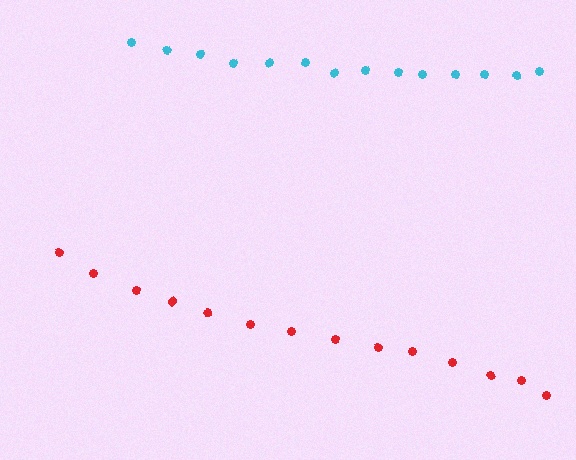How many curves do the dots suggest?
There are 2 distinct paths.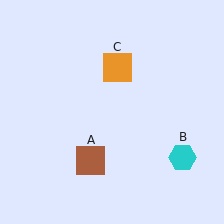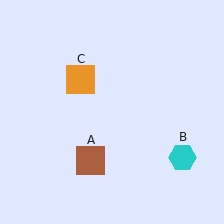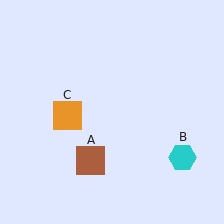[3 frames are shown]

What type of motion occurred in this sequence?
The orange square (object C) rotated counterclockwise around the center of the scene.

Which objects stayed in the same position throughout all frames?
Brown square (object A) and cyan hexagon (object B) remained stationary.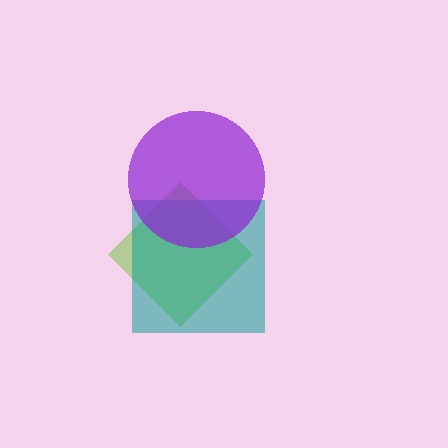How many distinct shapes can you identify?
There are 3 distinct shapes: a lime diamond, a teal square, a purple circle.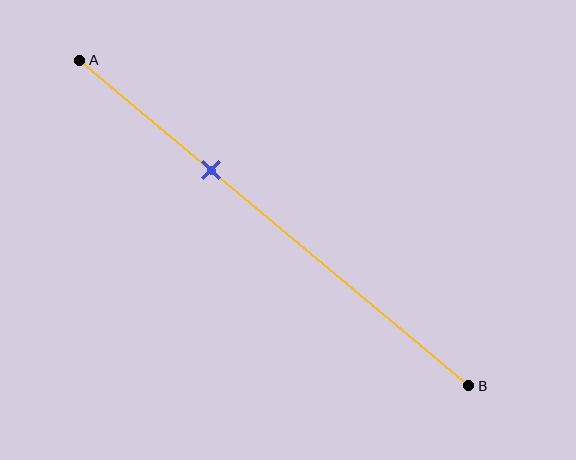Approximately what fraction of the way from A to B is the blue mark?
The blue mark is approximately 35% of the way from A to B.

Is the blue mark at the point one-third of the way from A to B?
Yes, the mark is approximately at the one-third point.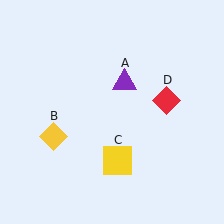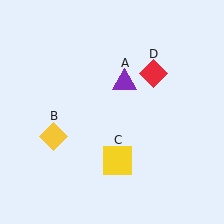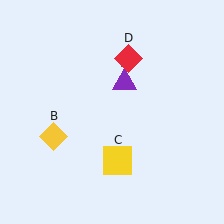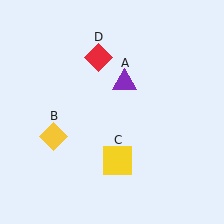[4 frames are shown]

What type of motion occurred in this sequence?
The red diamond (object D) rotated counterclockwise around the center of the scene.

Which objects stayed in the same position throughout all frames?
Purple triangle (object A) and yellow diamond (object B) and yellow square (object C) remained stationary.